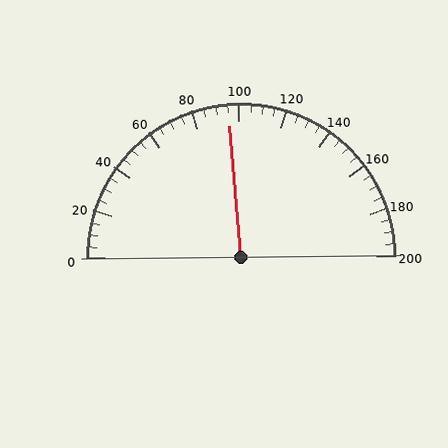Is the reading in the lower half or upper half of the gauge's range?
The reading is in the lower half of the range (0 to 200).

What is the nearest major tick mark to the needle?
The nearest major tick mark is 100.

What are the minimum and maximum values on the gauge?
The gauge ranges from 0 to 200.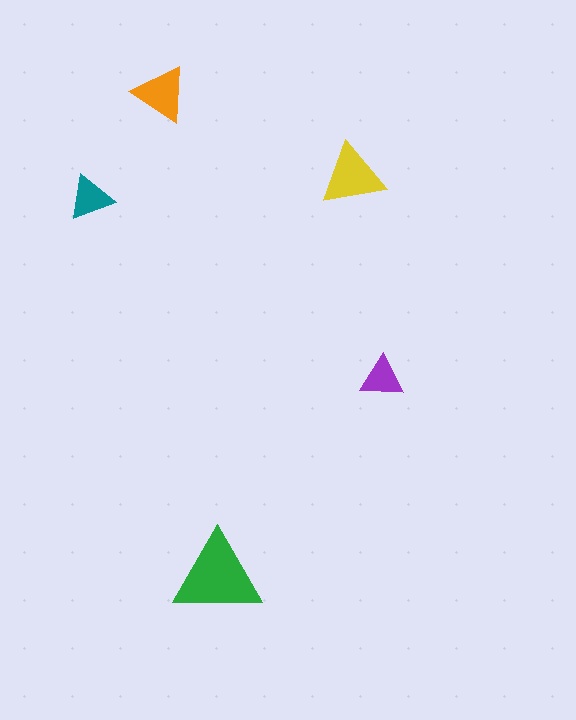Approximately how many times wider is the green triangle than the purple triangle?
About 2 times wider.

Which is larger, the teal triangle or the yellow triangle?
The yellow one.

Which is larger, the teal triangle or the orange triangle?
The orange one.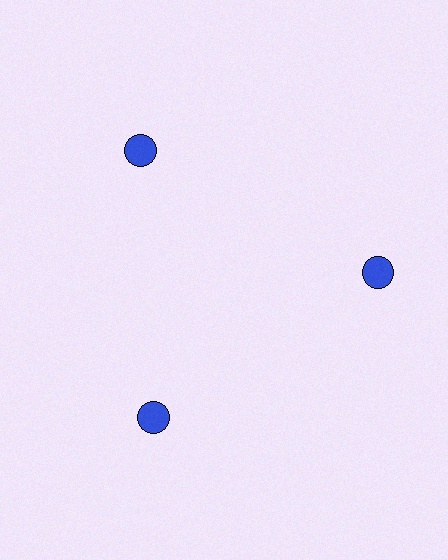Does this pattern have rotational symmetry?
Yes, this pattern has 3-fold rotational symmetry. It looks the same after rotating 120 degrees around the center.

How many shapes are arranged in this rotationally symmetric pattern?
There are 3 shapes, arranged in 3 groups of 1.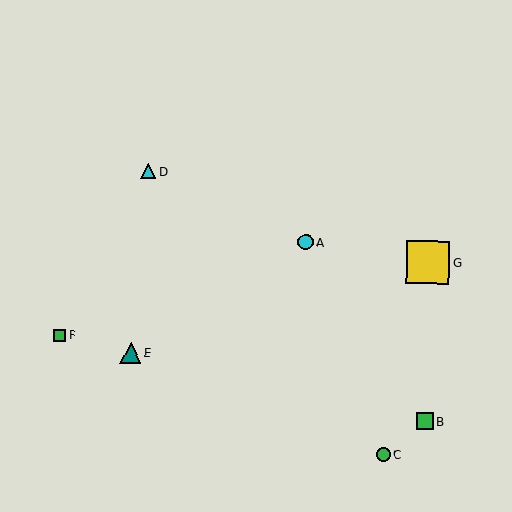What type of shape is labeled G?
Shape G is a yellow square.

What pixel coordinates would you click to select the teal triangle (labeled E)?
Click at (131, 353) to select the teal triangle E.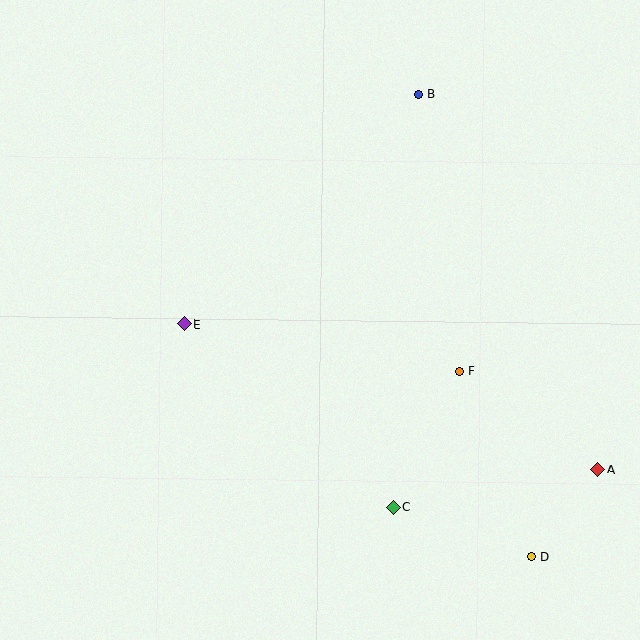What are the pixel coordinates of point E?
Point E is at (184, 324).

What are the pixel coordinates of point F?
Point F is at (460, 371).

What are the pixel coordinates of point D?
Point D is at (532, 556).